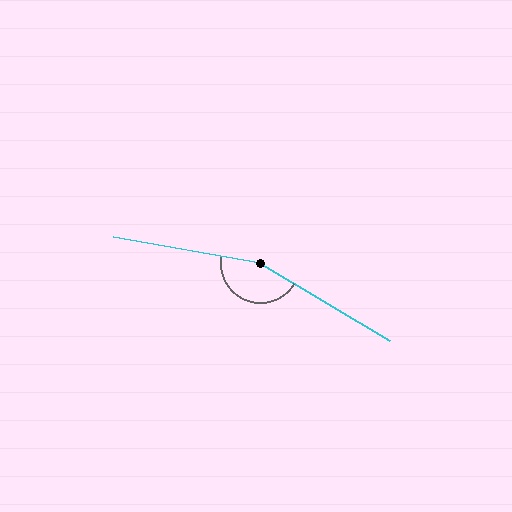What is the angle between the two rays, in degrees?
Approximately 159 degrees.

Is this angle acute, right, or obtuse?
It is obtuse.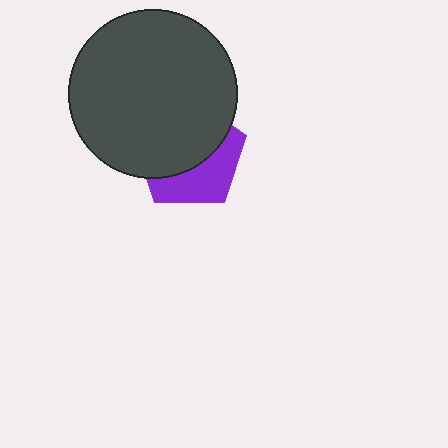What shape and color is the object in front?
The object in front is a dark gray circle.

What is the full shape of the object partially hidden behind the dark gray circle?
The partially hidden object is a purple pentagon.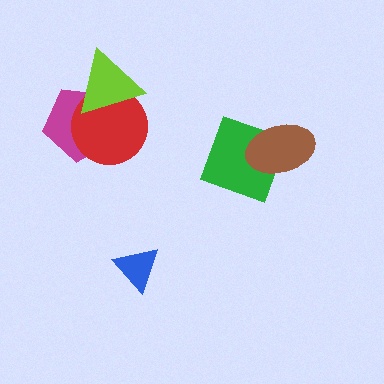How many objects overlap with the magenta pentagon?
2 objects overlap with the magenta pentagon.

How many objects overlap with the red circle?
2 objects overlap with the red circle.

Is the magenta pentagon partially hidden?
Yes, it is partially covered by another shape.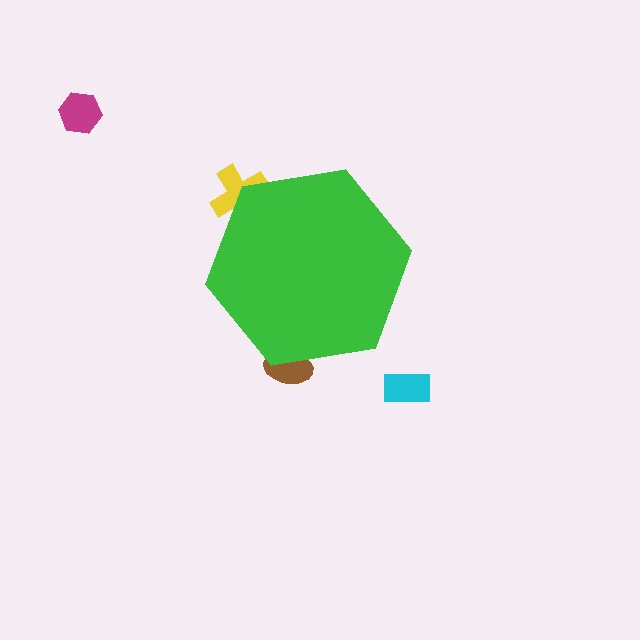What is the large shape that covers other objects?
A green hexagon.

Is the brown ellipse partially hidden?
Yes, the brown ellipse is partially hidden behind the green hexagon.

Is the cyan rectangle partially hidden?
No, the cyan rectangle is fully visible.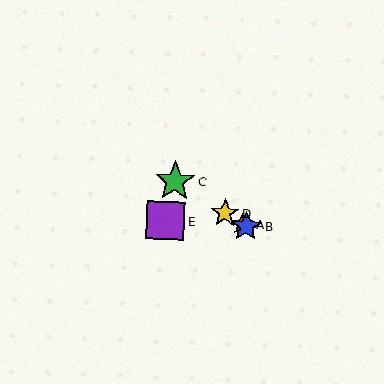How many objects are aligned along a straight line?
4 objects (A, B, C, D) are aligned along a straight line.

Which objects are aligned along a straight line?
Objects A, B, C, D are aligned along a straight line.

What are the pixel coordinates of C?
Object C is at (175, 181).